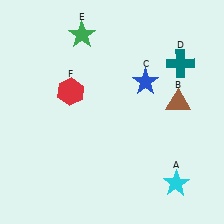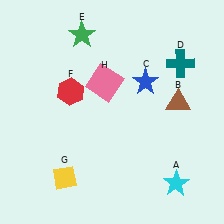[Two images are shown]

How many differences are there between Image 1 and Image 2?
There are 2 differences between the two images.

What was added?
A yellow diamond (G), a pink square (H) were added in Image 2.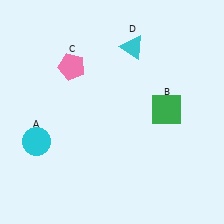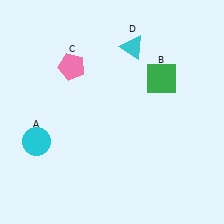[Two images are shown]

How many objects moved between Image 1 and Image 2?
1 object moved between the two images.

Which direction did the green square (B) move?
The green square (B) moved up.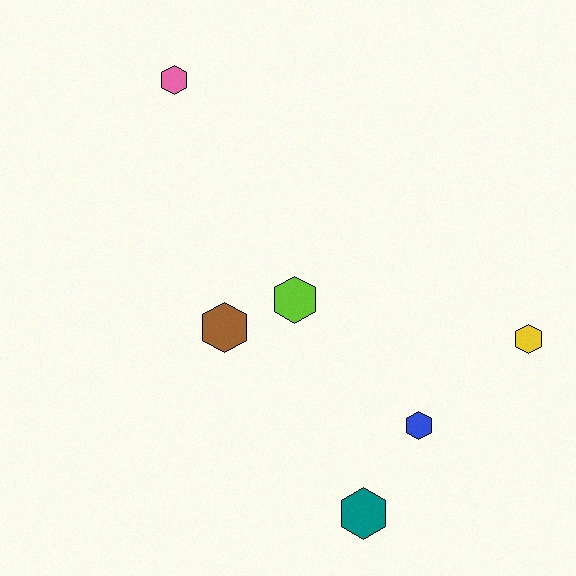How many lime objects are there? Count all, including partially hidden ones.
There is 1 lime object.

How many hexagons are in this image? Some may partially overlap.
There are 6 hexagons.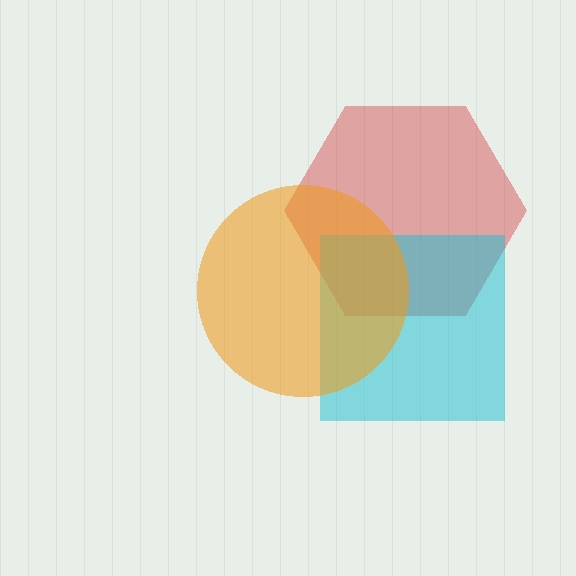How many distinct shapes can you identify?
There are 3 distinct shapes: a red hexagon, a cyan square, an orange circle.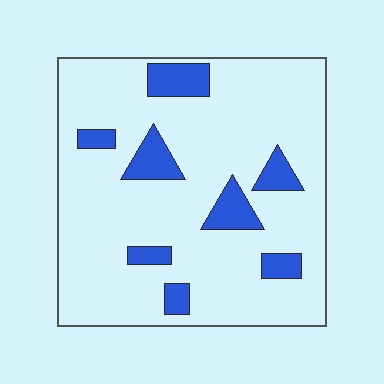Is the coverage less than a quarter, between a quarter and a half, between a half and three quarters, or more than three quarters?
Less than a quarter.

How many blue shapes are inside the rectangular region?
8.